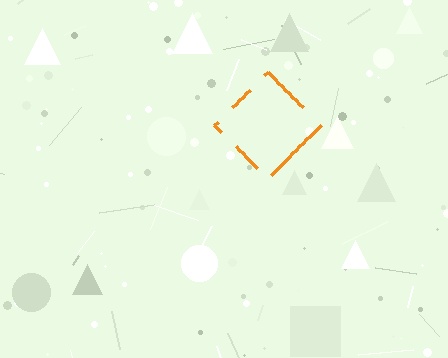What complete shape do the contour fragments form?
The contour fragments form a diamond.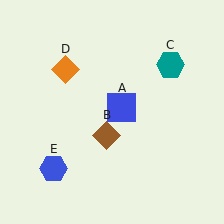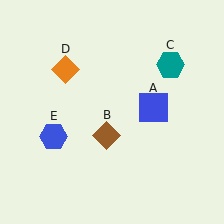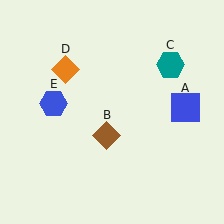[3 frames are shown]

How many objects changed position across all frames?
2 objects changed position: blue square (object A), blue hexagon (object E).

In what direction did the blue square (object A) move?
The blue square (object A) moved right.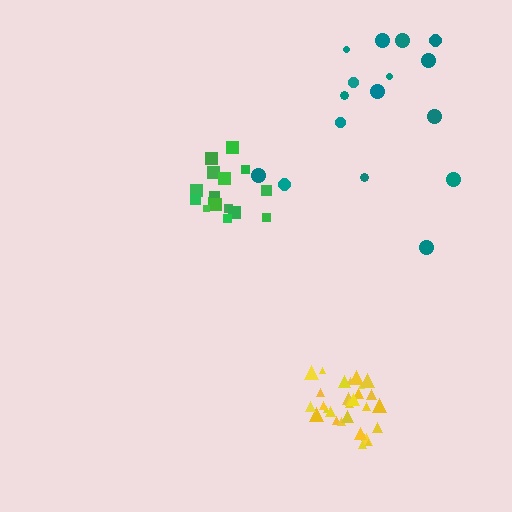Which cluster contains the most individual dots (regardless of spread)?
Yellow (30).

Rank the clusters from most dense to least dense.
yellow, green, teal.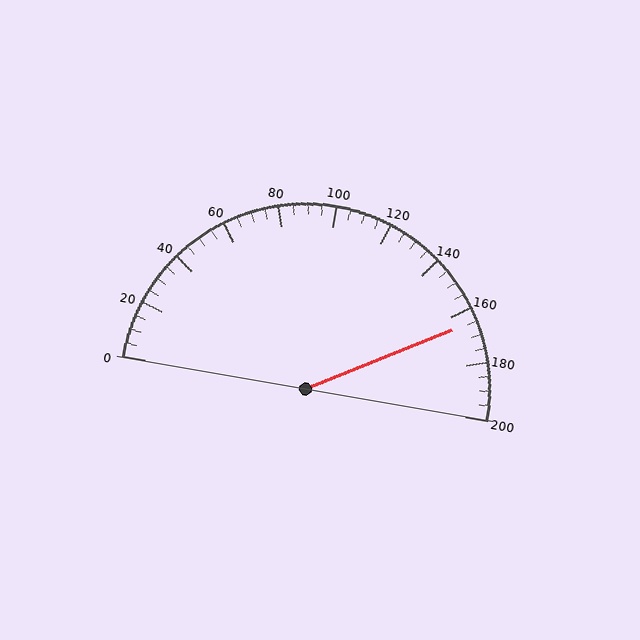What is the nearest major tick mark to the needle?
The nearest major tick mark is 160.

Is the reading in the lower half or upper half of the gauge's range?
The reading is in the upper half of the range (0 to 200).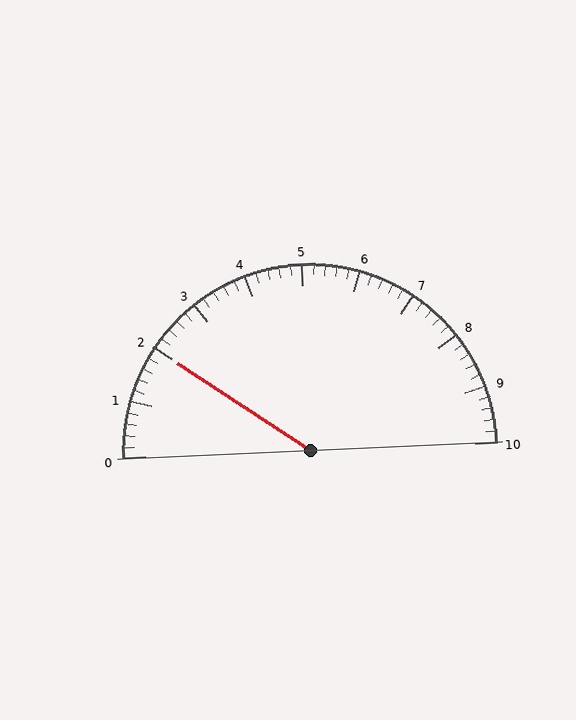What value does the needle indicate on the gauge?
The needle indicates approximately 2.0.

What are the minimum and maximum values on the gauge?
The gauge ranges from 0 to 10.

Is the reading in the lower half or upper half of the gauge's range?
The reading is in the lower half of the range (0 to 10).